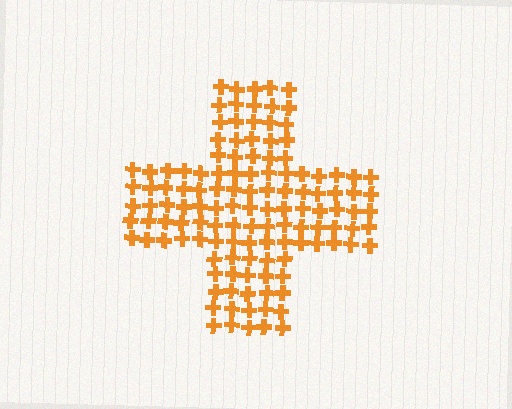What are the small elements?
The small elements are crosses.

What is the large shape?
The large shape is a cross.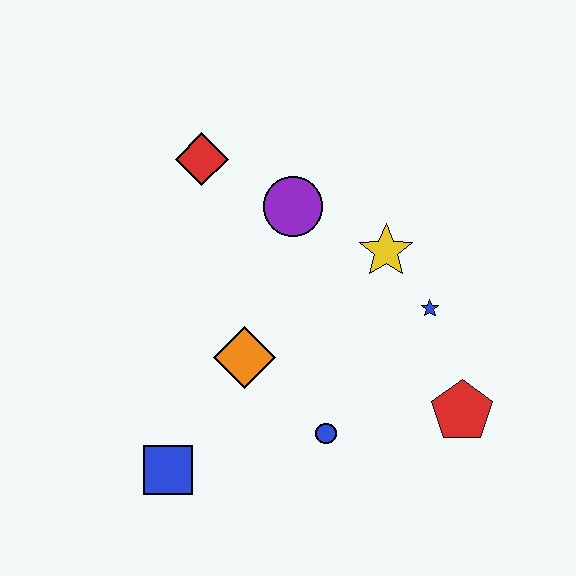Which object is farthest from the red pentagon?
The red diamond is farthest from the red pentagon.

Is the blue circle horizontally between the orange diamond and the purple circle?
No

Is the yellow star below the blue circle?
No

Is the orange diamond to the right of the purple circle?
No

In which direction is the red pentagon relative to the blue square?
The red pentagon is to the right of the blue square.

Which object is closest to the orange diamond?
The blue circle is closest to the orange diamond.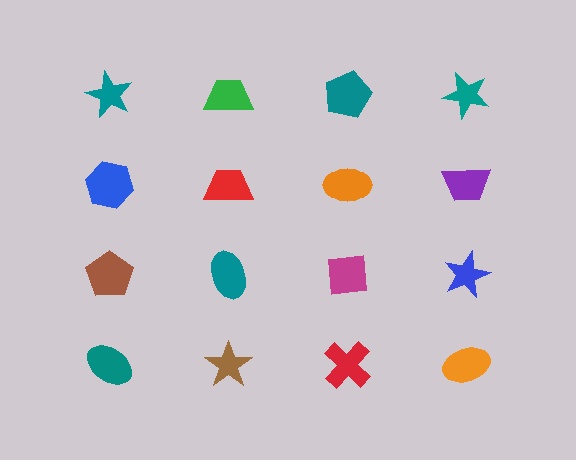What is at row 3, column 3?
A magenta square.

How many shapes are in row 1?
4 shapes.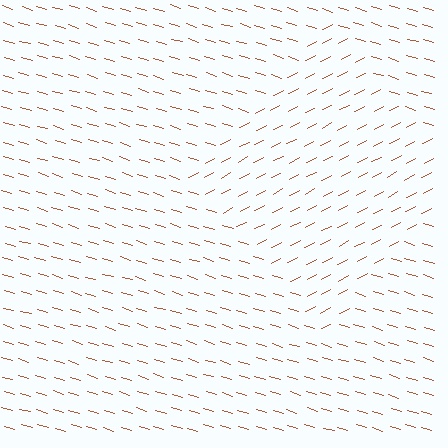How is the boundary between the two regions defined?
The boundary is defined purely by a change in line orientation (approximately 45 degrees difference). All lines are the same color and thickness.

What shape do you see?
I see a diamond.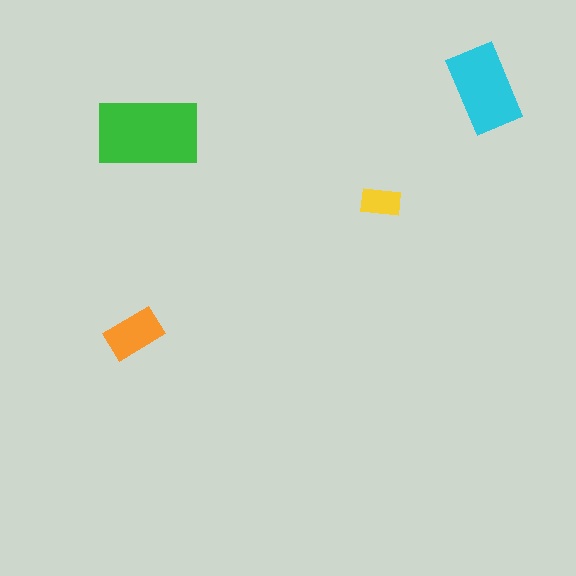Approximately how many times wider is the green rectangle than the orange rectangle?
About 2 times wider.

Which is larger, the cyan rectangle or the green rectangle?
The green one.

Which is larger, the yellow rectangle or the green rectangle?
The green one.